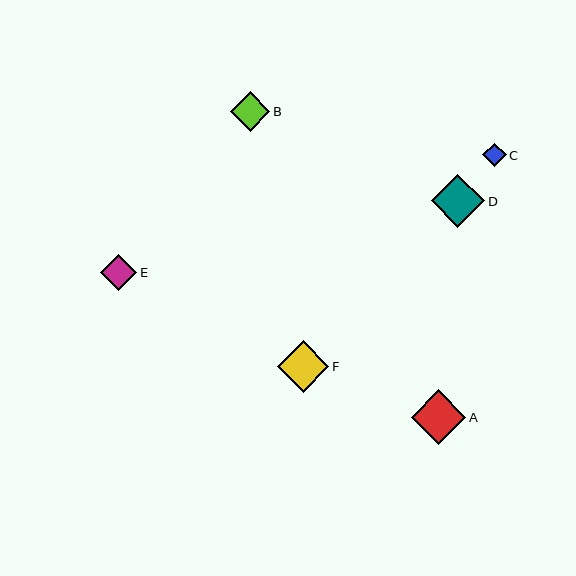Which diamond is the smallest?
Diamond C is the smallest with a size of approximately 23 pixels.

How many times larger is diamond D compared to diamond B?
Diamond D is approximately 1.3 times the size of diamond B.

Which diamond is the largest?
Diamond A is the largest with a size of approximately 54 pixels.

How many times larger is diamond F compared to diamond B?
Diamond F is approximately 1.3 times the size of diamond B.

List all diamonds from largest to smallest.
From largest to smallest: A, D, F, B, E, C.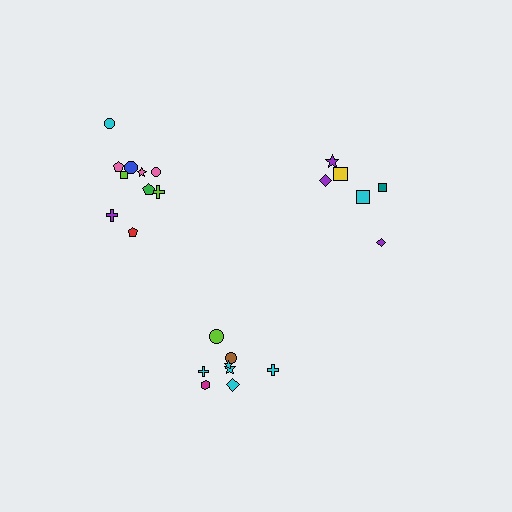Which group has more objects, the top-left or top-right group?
The top-left group.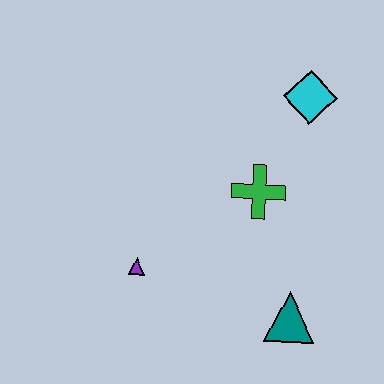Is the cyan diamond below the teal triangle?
No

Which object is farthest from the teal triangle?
The cyan diamond is farthest from the teal triangle.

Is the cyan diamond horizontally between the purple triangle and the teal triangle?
No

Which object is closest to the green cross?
The cyan diamond is closest to the green cross.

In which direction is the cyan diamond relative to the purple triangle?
The cyan diamond is above the purple triangle.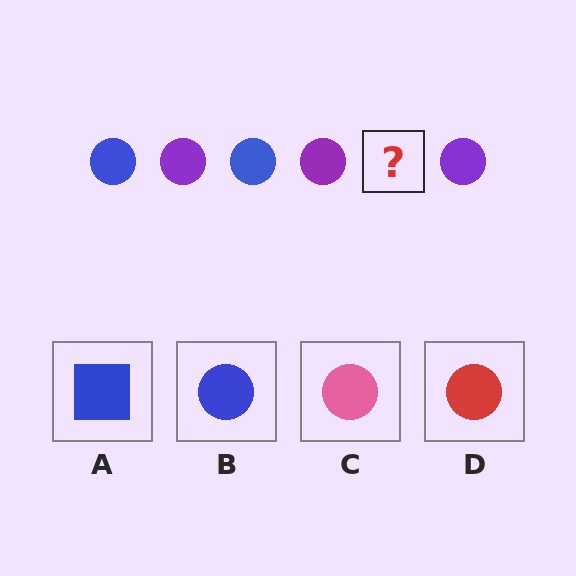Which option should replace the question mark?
Option B.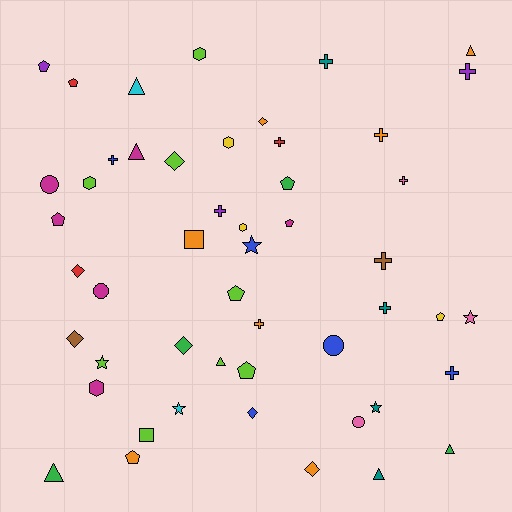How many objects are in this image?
There are 50 objects.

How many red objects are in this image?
There are 3 red objects.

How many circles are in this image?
There are 4 circles.